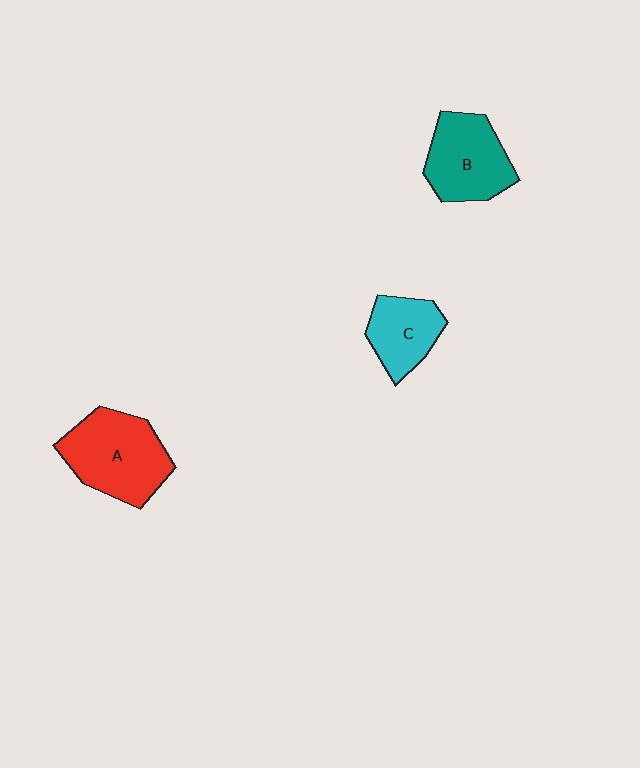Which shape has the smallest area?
Shape C (cyan).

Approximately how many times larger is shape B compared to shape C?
Approximately 1.3 times.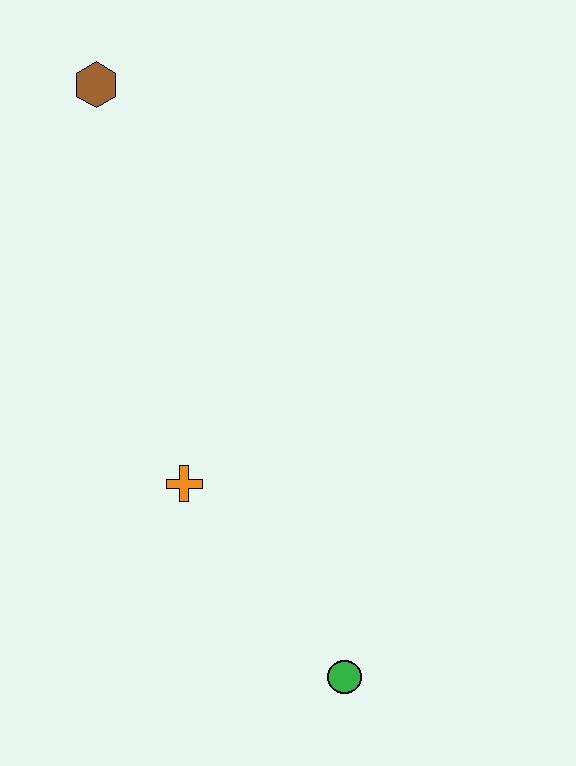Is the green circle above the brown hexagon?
No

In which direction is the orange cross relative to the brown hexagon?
The orange cross is below the brown hexagon.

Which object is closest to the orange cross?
The green circle is closest to the orange cross.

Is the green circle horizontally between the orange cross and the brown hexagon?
No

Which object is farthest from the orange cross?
The brown hexagon is farthest from the orange cross.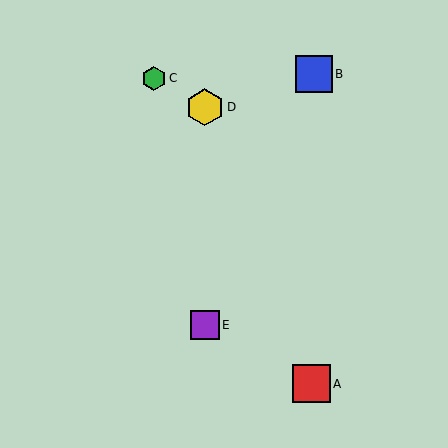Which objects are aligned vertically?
Objects D, E are aligned vertically.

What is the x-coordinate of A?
Object A is at x≈311.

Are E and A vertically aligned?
No, E is at x≈205 and A is at x≈311.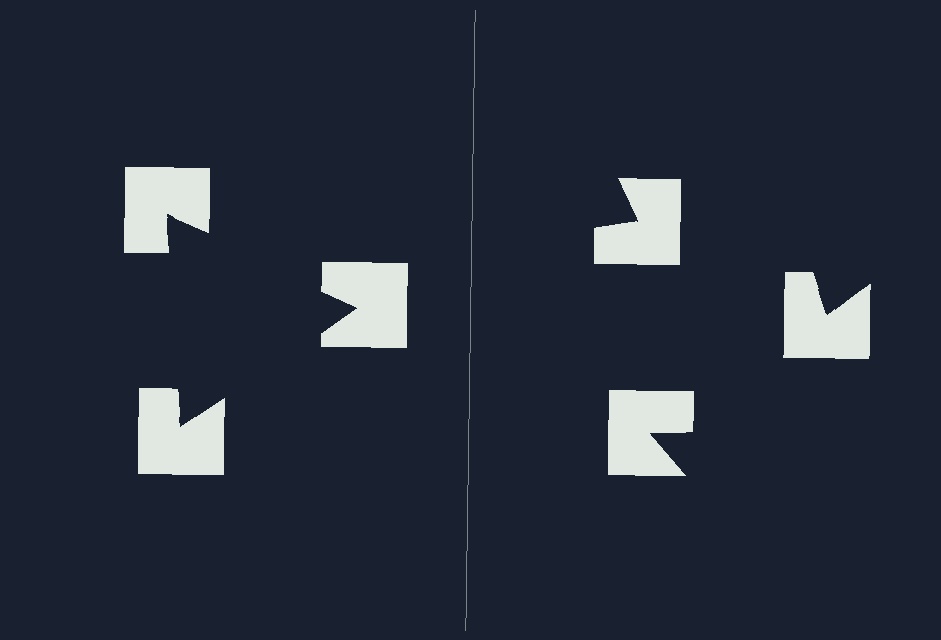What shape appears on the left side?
An illusory triangle.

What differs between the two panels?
The notched squares are positioned identically on both sides; only the wedge orientations differ. On the left they align to a triangle; on the right they are misaligned.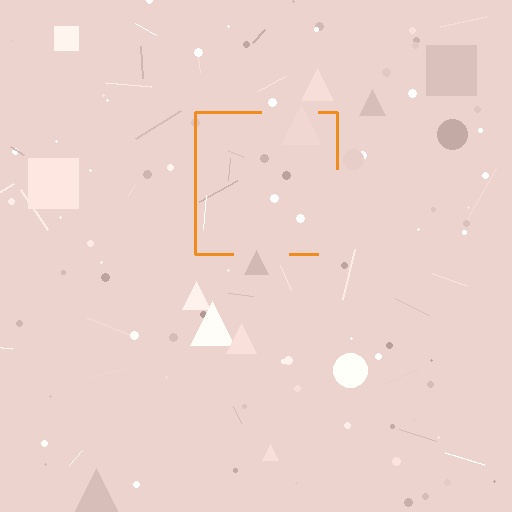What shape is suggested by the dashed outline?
The dashed outline suggests a square.